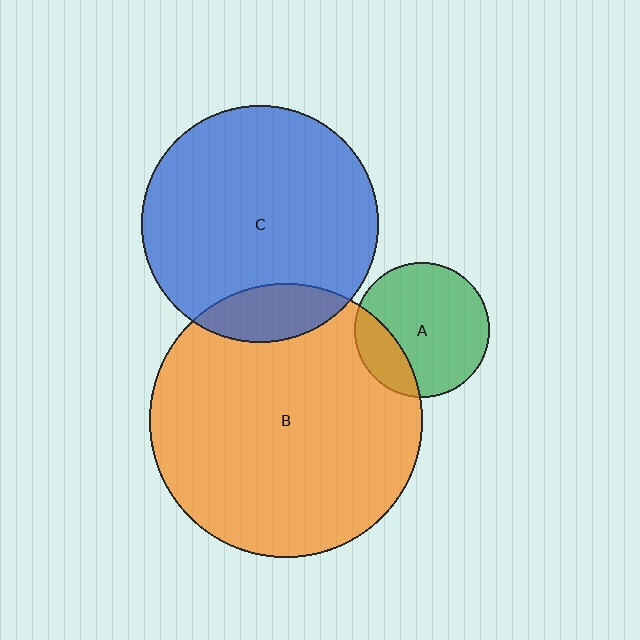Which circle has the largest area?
Circle B (orange).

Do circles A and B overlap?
Yes.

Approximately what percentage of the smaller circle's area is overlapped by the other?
Approximately 20%.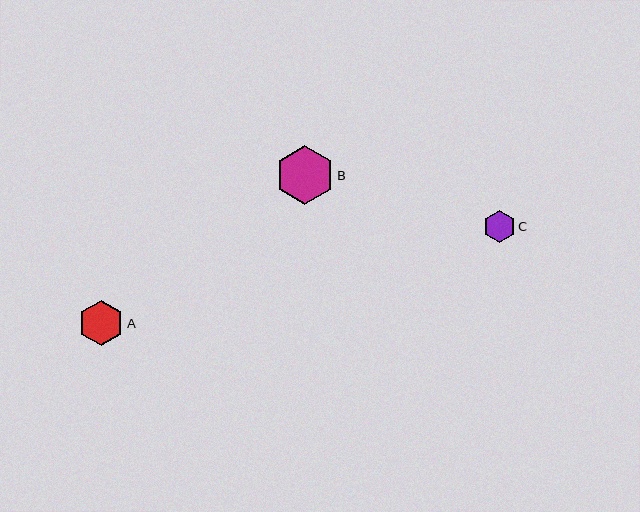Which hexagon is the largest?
Hexagon B is the largest with a size of approximately 59 pixels.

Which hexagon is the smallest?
Hexagon C is the smallest with a size of approximately 32 pixels.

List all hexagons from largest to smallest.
From largest to smallest: B, A, C.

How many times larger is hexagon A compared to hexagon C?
Hexagon A is approximately 1.4 times the size of hexagon C.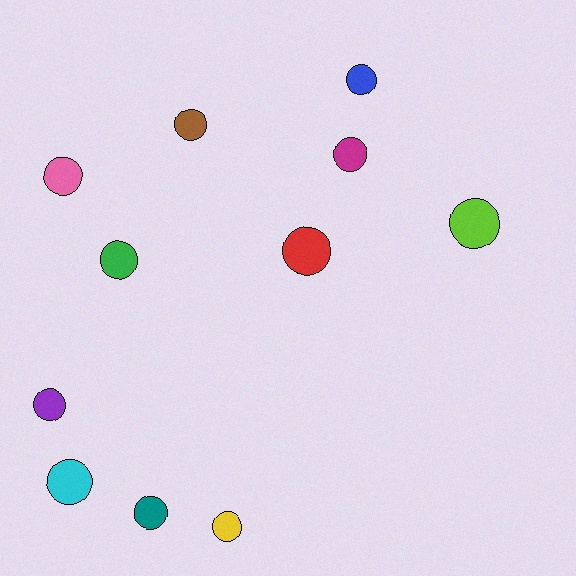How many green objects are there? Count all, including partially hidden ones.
There is 1 green object.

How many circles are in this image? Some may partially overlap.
There are 11 circles.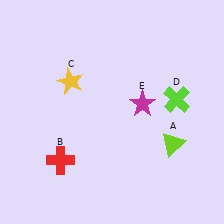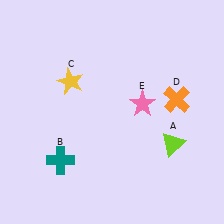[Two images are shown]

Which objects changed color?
B changed from red to teal. D changed from lime to orange. E changed from magenta to pink.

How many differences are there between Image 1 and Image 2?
There are 3 differences between the two images.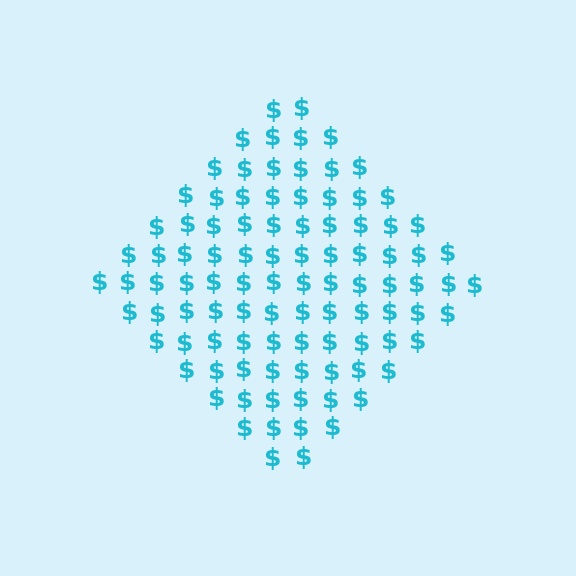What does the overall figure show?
The overall figure shows a diamond.